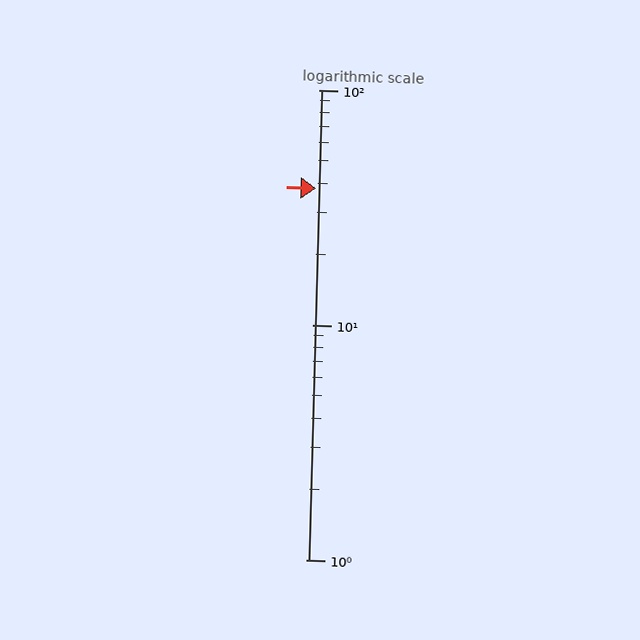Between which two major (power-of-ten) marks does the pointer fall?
The pointer is between 10 and 100.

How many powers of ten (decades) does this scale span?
The scale spans 2 decades, from 1 to 100.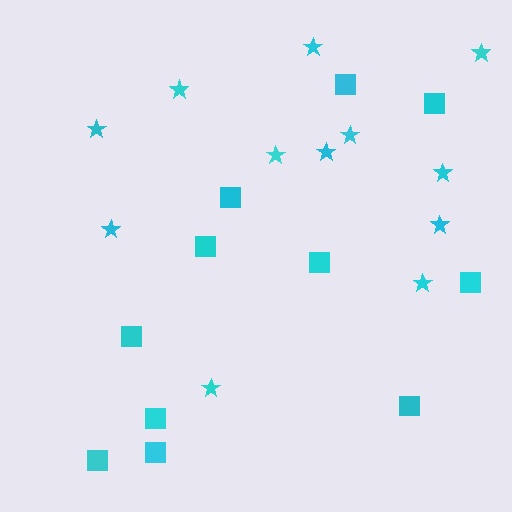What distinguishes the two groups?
There are 2 groups: one group of stars (12) and one group of squares (11).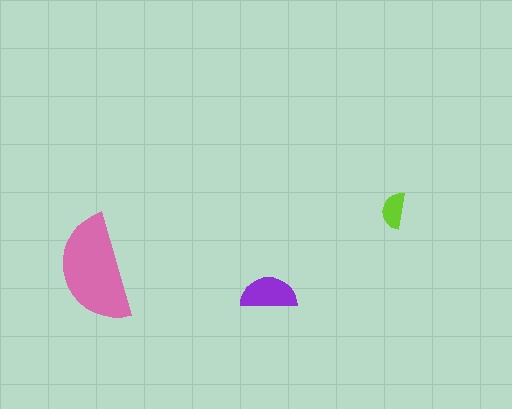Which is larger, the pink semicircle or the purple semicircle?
The pink one.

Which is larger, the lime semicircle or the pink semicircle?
The pink one.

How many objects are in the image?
There are 3 objects in the image.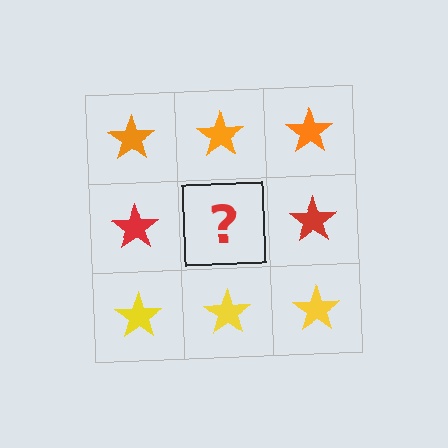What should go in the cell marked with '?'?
The missing cell should contain a red star.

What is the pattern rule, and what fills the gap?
The rule is that each row has a consistent color. The gap should be filled with a red star.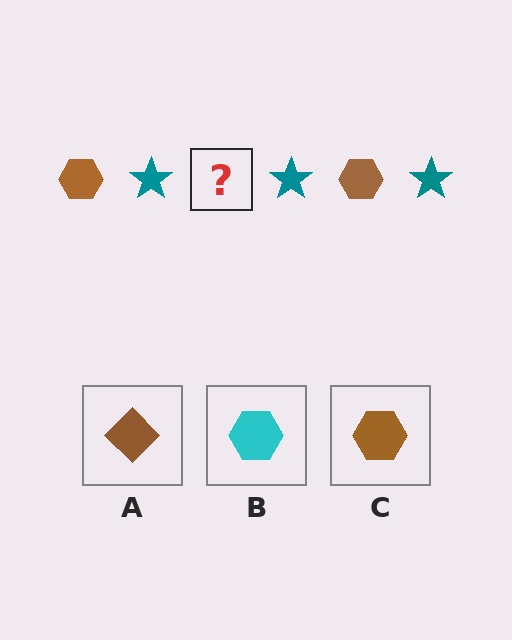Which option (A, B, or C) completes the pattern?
C.